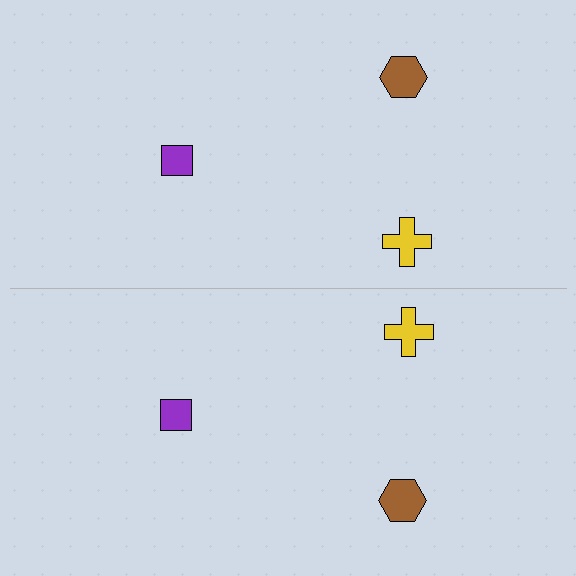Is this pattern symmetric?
Yes, this pattern has bilateral (reflection) symmetry.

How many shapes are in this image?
There are 6 shapes in this image.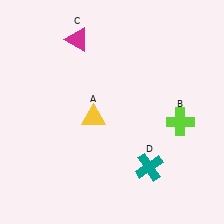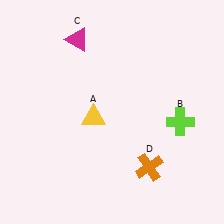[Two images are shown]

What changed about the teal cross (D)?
In Image 1, D is teal. In Image 2, it changed to orange.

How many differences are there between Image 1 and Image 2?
There is 1 difference between the two images.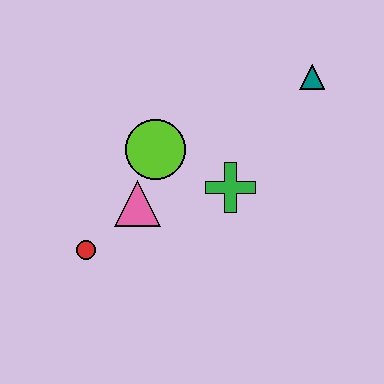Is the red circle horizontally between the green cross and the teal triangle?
No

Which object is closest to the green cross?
The lime circle is closest to the green cross.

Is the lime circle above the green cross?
Yes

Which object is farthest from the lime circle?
The teal triangle is farthest from the lime circle.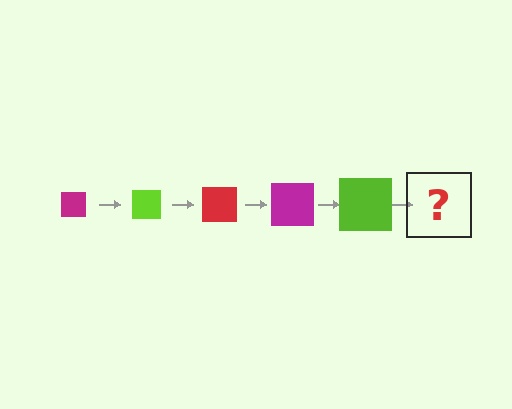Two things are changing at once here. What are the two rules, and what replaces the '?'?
The two rules are that the square grows larger each step and the color cycles through magenta, lime, and red. The '?' should be a red square, larger than the previous one.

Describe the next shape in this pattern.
It should be a red square, larger than the previous one.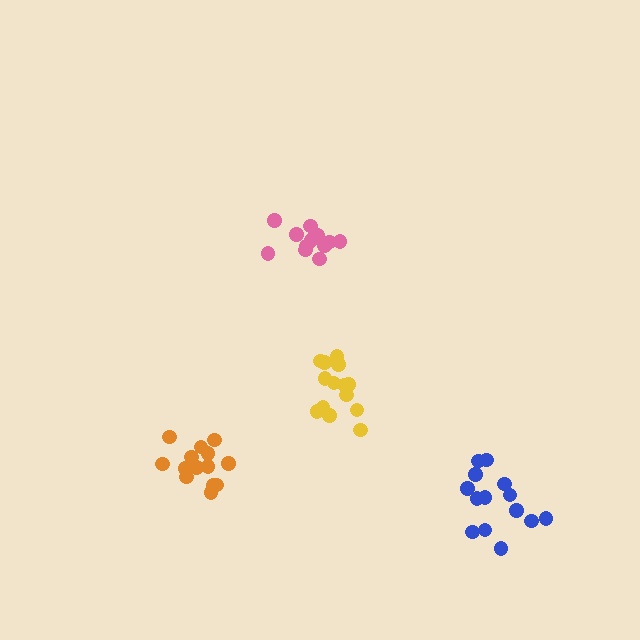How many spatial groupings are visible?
There are 4 spatial groupings.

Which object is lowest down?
The blue cluster is bottommost.